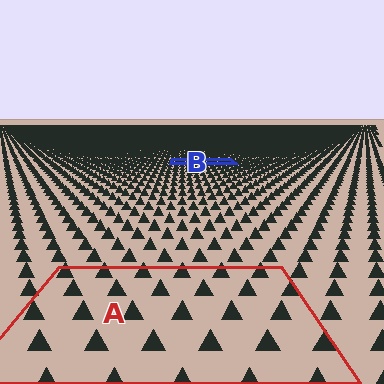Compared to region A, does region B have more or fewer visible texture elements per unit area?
Region B has more texture elements per unit area — they are packed more densely because it is farther away.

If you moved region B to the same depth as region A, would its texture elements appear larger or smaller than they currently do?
They would appear larger. At a closer depth, the same texture elements are projected at a bigger on-screen size.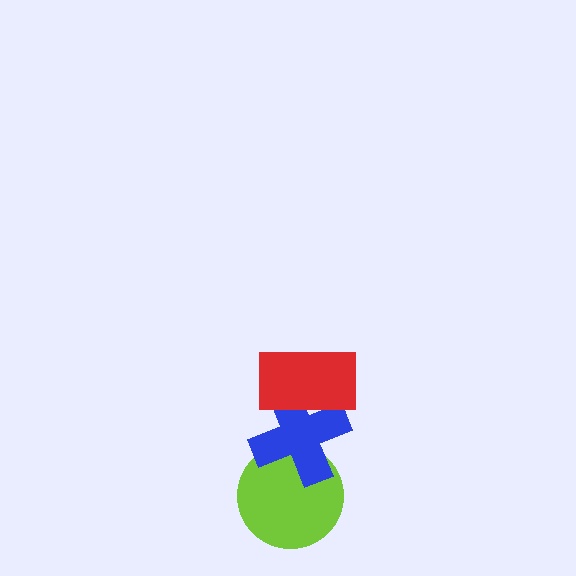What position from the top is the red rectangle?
The red rectangle is 1st from the top.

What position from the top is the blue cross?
The blue cross is 2nd from the top.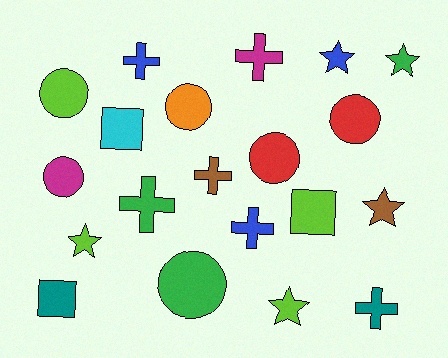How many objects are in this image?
There are 20 objects.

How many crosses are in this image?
There are 6 crosses.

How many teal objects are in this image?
There are 2 teal objects.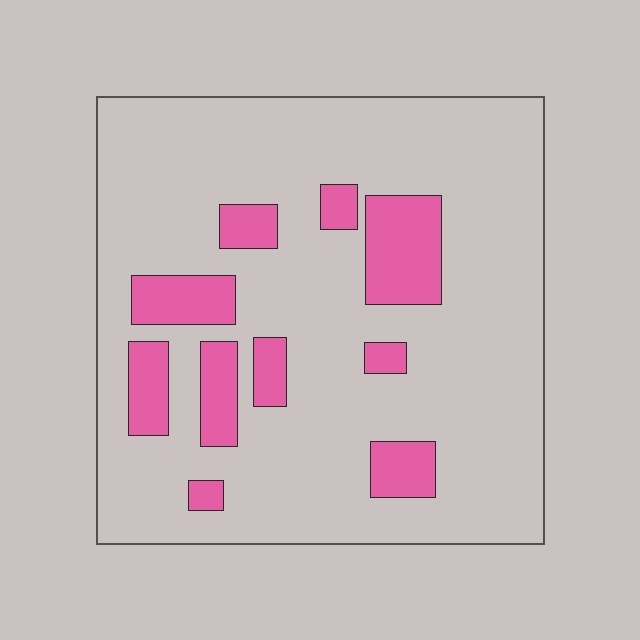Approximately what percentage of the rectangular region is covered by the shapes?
Approximately 15%.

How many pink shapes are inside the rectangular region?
10.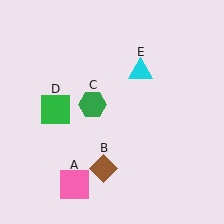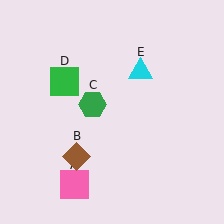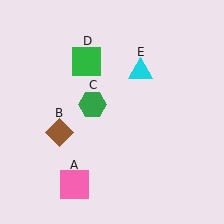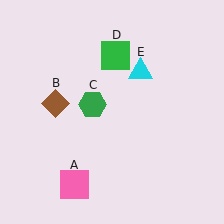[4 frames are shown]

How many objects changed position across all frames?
2 objects changed position: brown diamond (object B), green square (object D).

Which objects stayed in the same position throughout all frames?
Pink square (object A) and green hexagon (object C) and cyan triangle (object E) remained stationary.